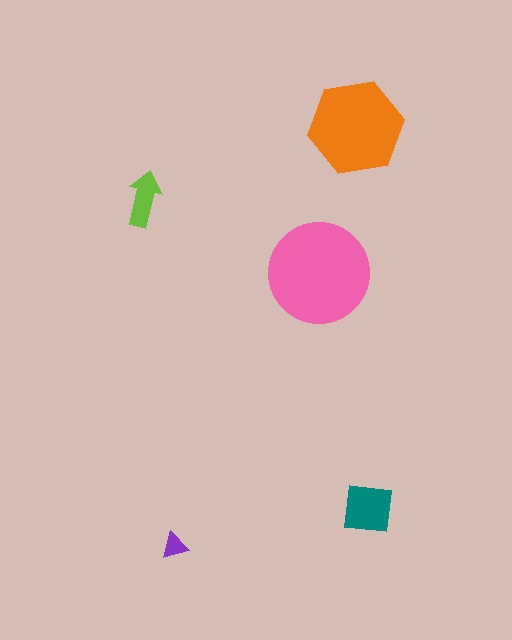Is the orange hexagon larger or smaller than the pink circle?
Smaller.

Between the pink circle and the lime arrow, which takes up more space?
The pink circle.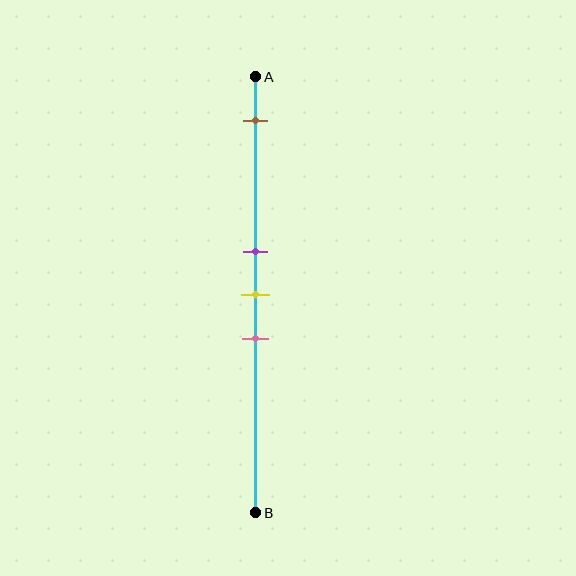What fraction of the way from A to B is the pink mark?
The pink mark is approximately 60% (0.6) of the way from A to B.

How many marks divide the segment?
There are 4 marks dividing the segment.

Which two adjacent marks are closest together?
The purple and yellow marks are the closest adjacent pair.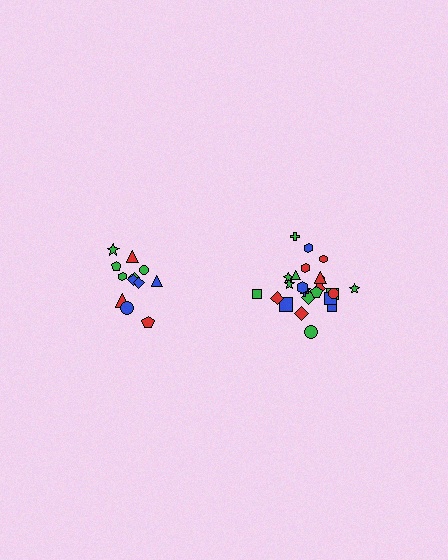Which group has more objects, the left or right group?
The right group.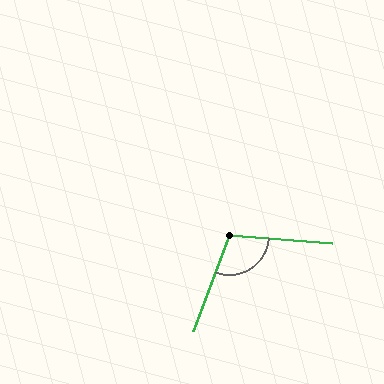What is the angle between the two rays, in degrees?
Approximately 106 degrees.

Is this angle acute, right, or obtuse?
It is obtuse.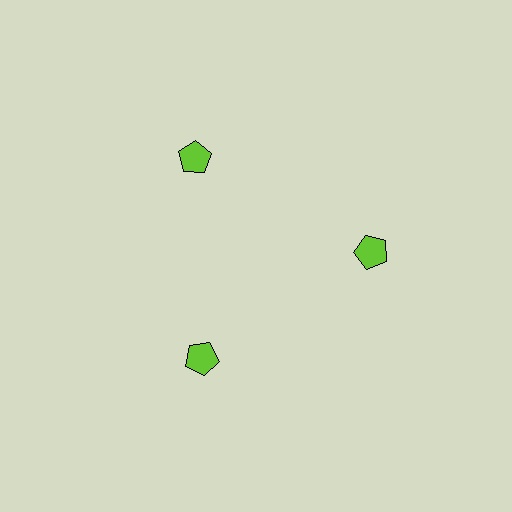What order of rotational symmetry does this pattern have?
This pattern has 3-fold rotational symmetry.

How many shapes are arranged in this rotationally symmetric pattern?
There are 3 shapes, arranged in 3 groups of 1.